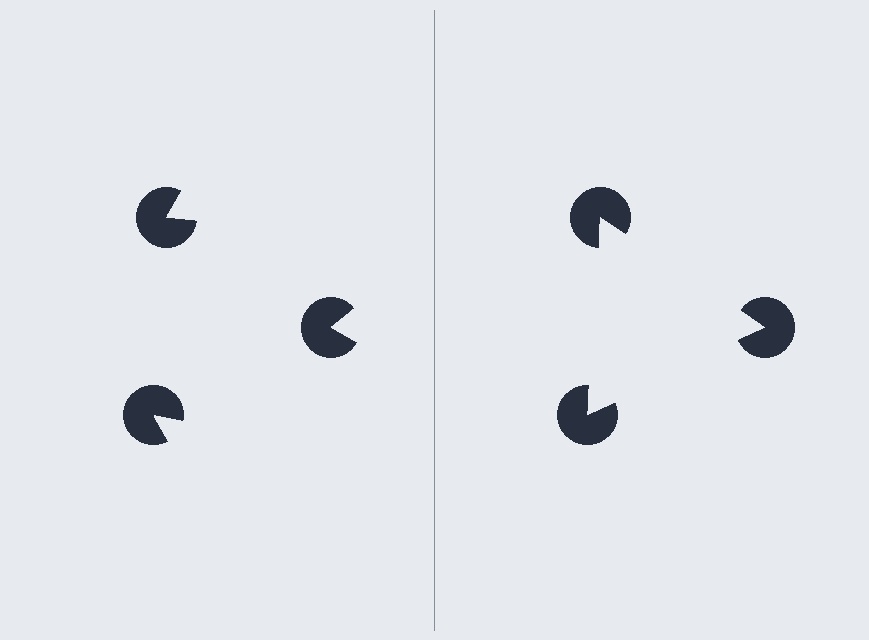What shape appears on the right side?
An illusory triangle.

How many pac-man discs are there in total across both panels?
6 — 3 on each side.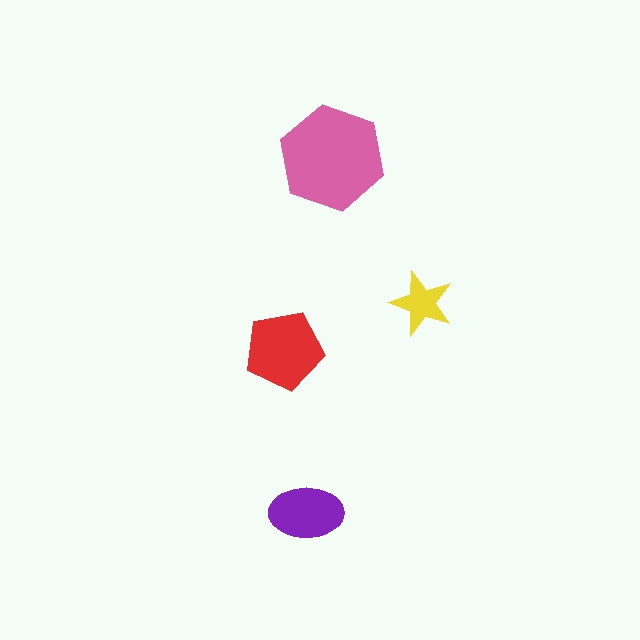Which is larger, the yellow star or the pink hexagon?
The pink hexagon.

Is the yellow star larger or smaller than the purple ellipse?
Smaller.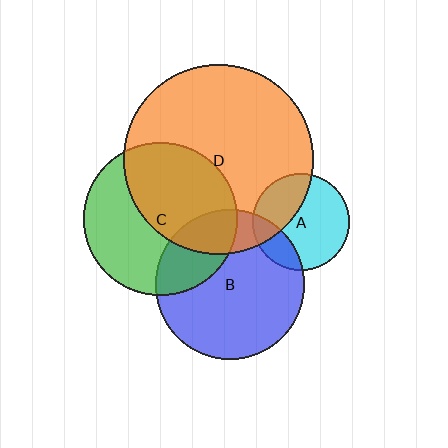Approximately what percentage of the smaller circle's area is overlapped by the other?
Approximately 25%.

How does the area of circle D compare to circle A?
Approximately 3.9 times.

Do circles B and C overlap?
Yes.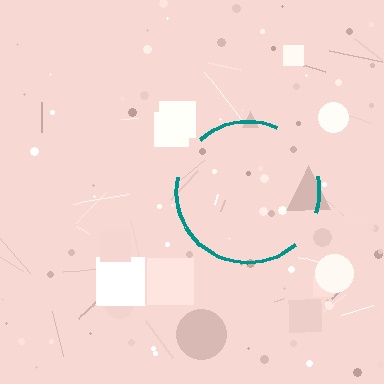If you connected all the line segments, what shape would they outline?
They would outline a circle.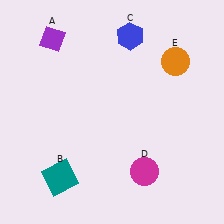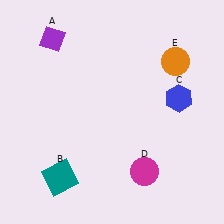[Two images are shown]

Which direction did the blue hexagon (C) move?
The blue hexagon (C) moved down.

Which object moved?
The blue hexagon (C) moved down.